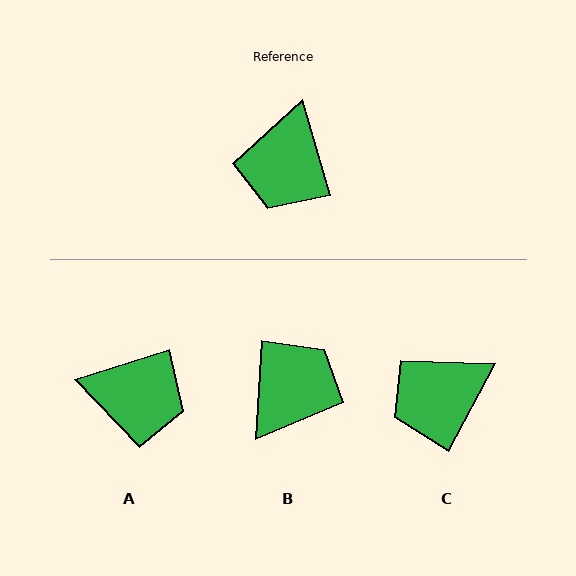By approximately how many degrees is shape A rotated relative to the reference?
Approximately 91 degrees counter-clockwise.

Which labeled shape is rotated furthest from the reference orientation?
B, about 160 degrees away.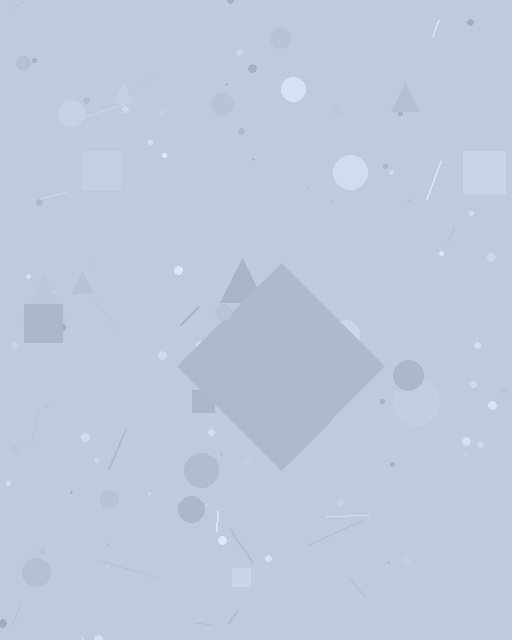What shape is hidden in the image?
A diamond is hidden in the image.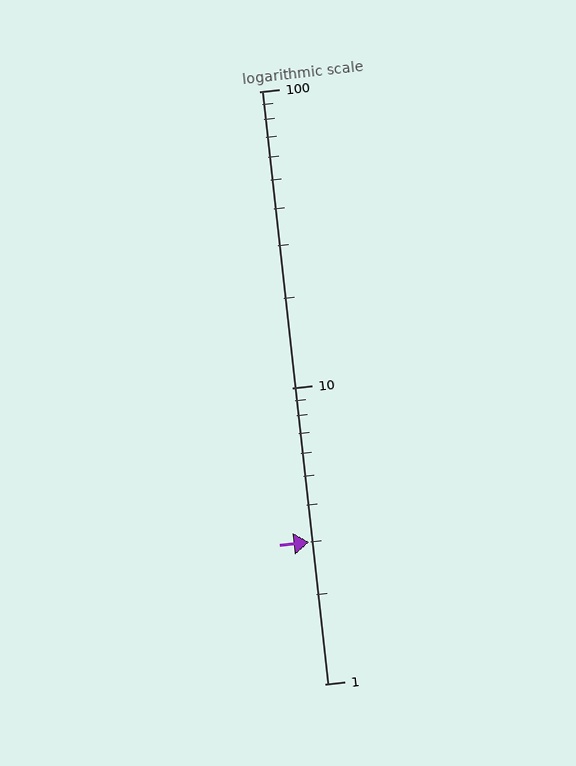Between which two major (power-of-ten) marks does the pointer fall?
The pointer is between 1 and 10.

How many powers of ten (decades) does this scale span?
The scale spans 2 decades, from 1 to 100.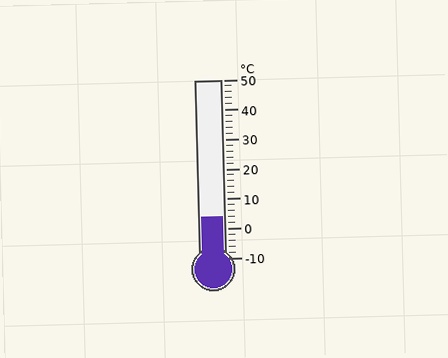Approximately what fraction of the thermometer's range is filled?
The thermometer is filled to approximately 25% of its range.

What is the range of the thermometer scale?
The thermometer scale ranges from -10°C to 50°C.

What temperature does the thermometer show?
The thermometer shows approximately 4°C.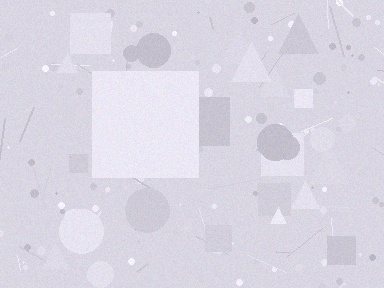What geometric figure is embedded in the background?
A square is embedded in the background.